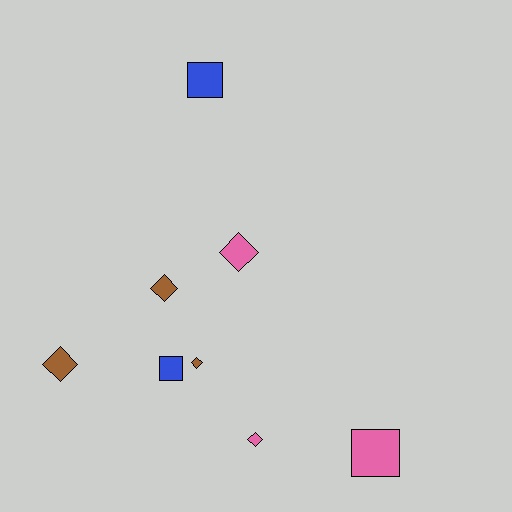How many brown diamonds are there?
There are 3 brown diamonds.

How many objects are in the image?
There are 8 objects.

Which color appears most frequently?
Pink, with 3 objects.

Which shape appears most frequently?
Diamond, with 5 objects.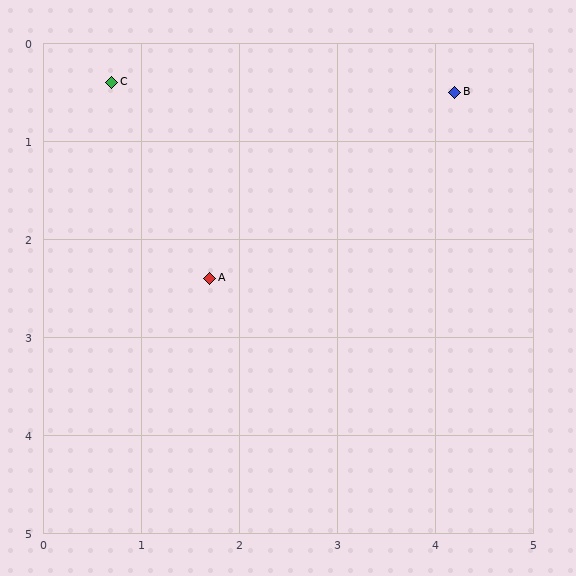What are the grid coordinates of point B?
Point B is at approximately (4.2, 0.5).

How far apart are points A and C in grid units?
Points A and C are about 2.2 grid units apart.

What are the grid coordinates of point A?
Point A is at approximately (1.7, 2.4).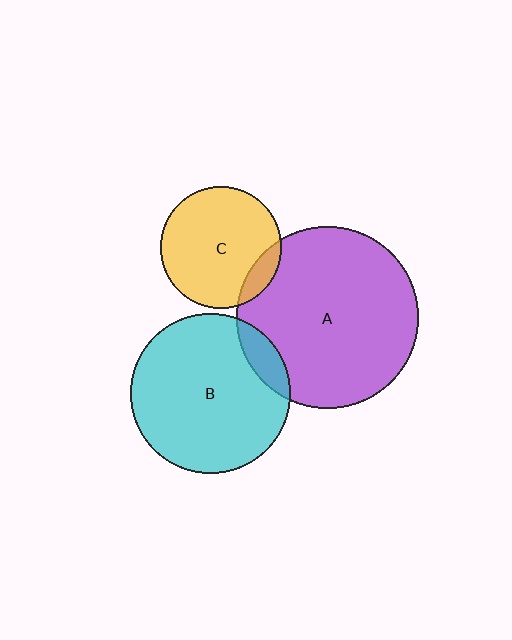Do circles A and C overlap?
Yes.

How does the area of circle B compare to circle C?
Approximately 1.7 times.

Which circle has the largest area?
Circle A (purple).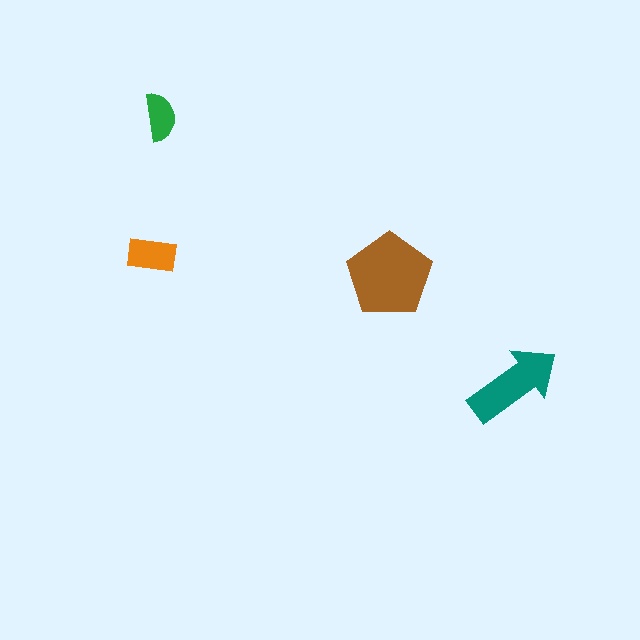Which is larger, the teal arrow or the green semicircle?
The teal arrow.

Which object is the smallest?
The green semicircle.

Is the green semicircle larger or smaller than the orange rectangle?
Smaller.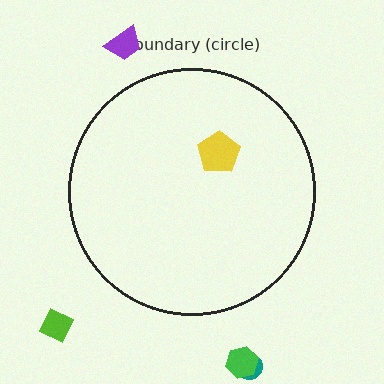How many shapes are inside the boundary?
1 inside, 4 outside.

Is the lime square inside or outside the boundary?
Outside.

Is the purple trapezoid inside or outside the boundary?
Outside.